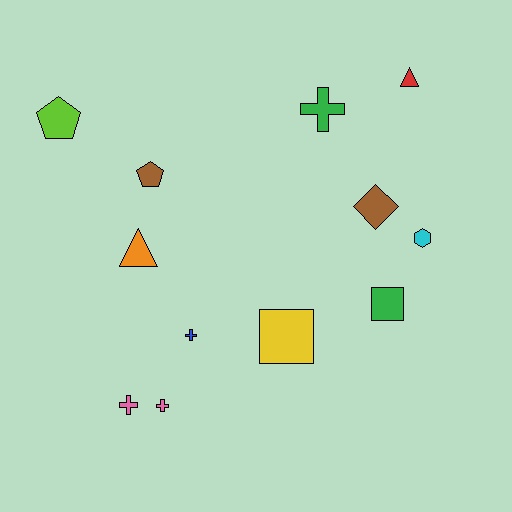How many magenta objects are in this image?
There are no magenta objects.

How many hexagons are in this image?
There is 1 hexagon.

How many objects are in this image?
There are 12 objects.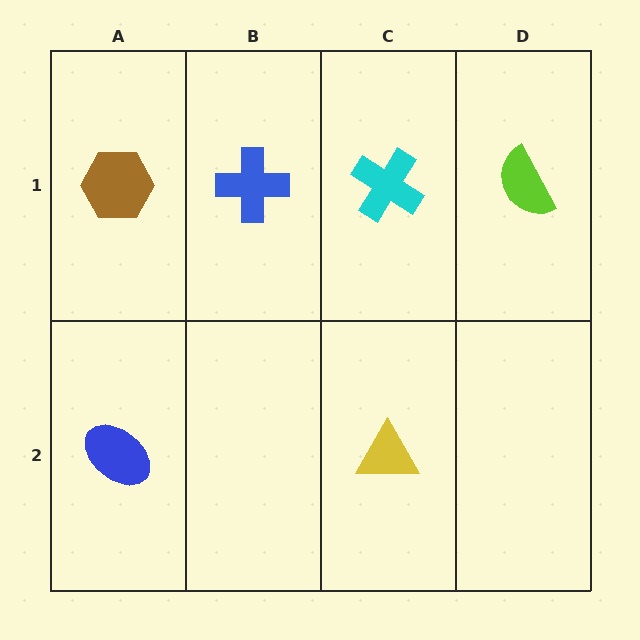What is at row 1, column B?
A blue cross.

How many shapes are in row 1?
4 shapes.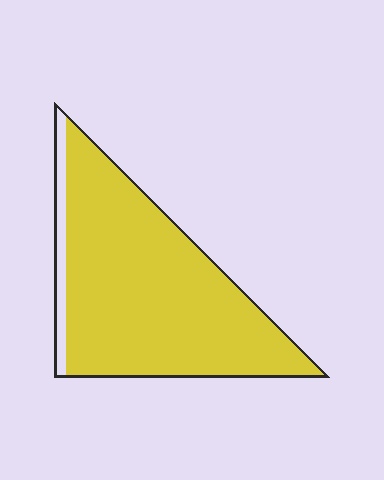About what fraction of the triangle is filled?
About nine tenths (9/10).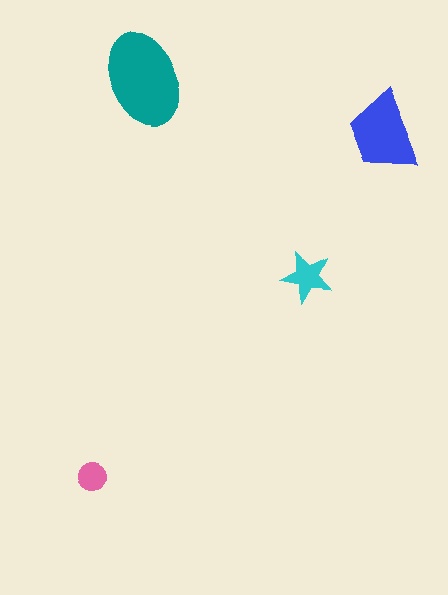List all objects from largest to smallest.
The teal ellipse, the blue trapezoid, the cyan star, the pink circle.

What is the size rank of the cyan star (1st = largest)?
3rd.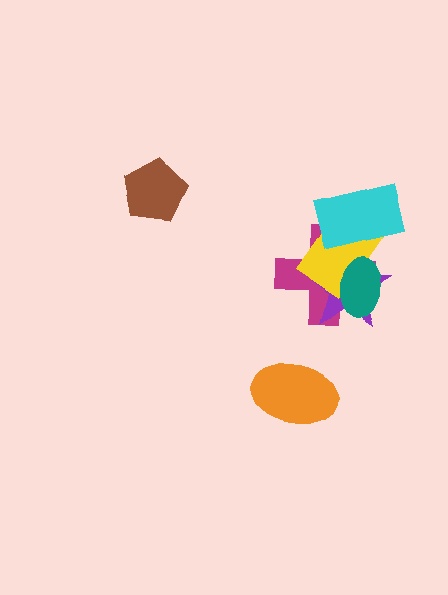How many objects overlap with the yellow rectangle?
4 objects overlap with the yellow rectangle.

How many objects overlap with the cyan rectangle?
3 objects overlap with the cyan rectangle.